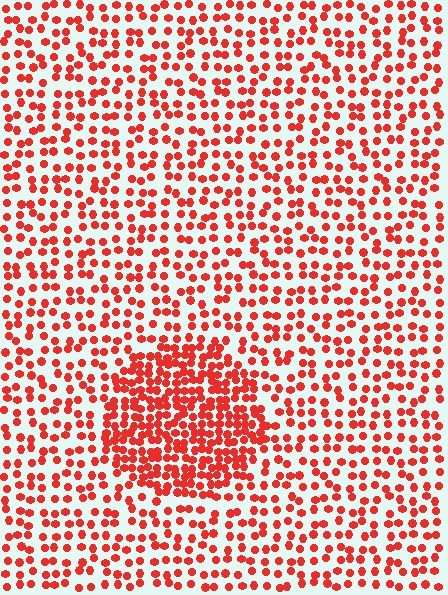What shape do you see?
I see a circle.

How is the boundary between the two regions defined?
The boundary is defined by a change in element density (approximately 2.1x ratio). All elements are the same color, size, and shape.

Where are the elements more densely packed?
The elements are more densely packed inside the circle boundary.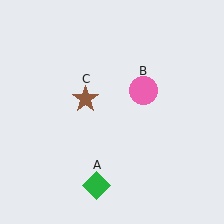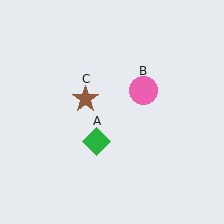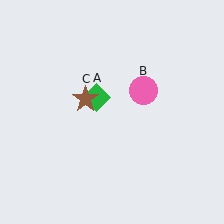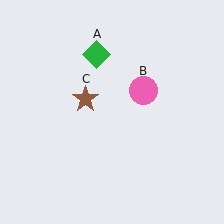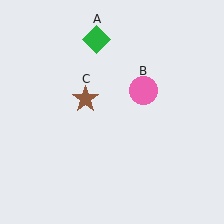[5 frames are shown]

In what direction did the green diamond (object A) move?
The green diamond (object A) moved up.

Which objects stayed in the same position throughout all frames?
Pink circle (object B) and brown star (object C) remained stationary.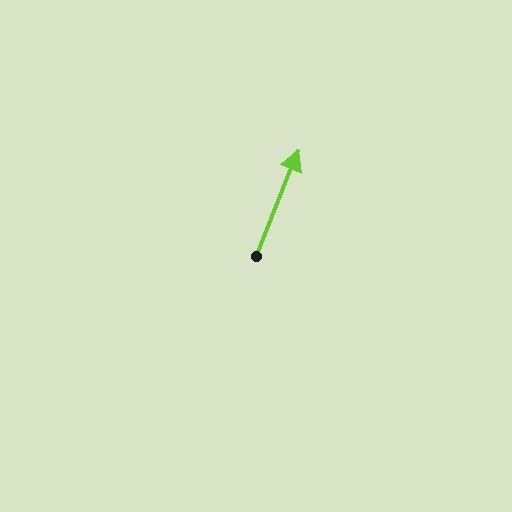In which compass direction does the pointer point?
North.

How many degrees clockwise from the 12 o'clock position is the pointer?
Approximately 22 degrees.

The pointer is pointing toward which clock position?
Roughly 1 o'clock.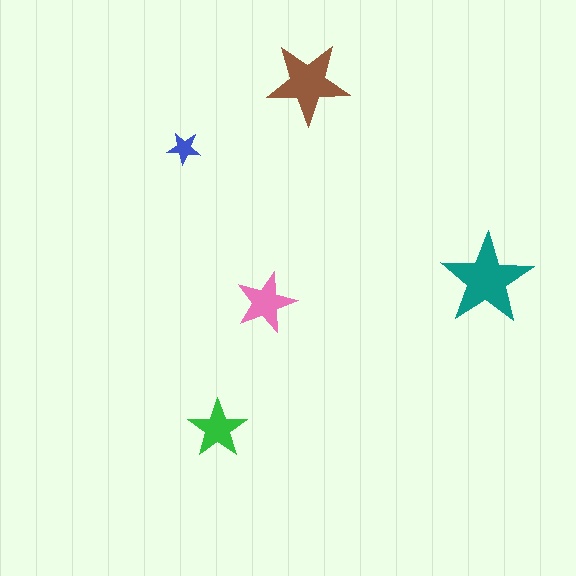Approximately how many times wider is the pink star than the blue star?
About 2 times wider.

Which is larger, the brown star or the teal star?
The teal one.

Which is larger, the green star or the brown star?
The brown one.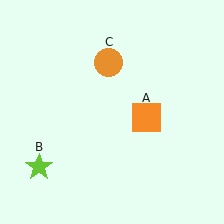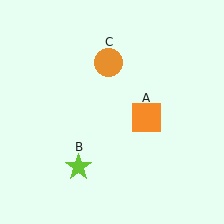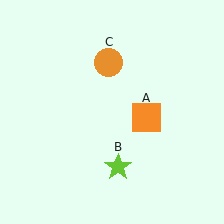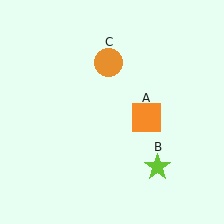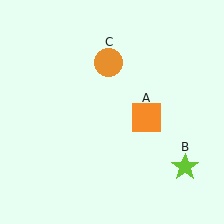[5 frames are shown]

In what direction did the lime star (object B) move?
The lime star (object B) moved right.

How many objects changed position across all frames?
1 object changed position: lime star (object B).